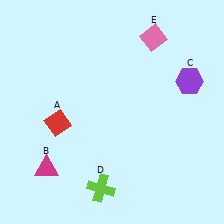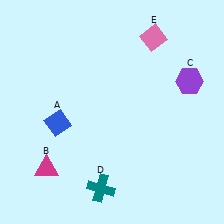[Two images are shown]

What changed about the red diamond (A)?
In Image 1, A is red. In Image 2, it changed to blue.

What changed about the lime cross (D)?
In Image 1, D is lime. In Image 2, it changed to teal.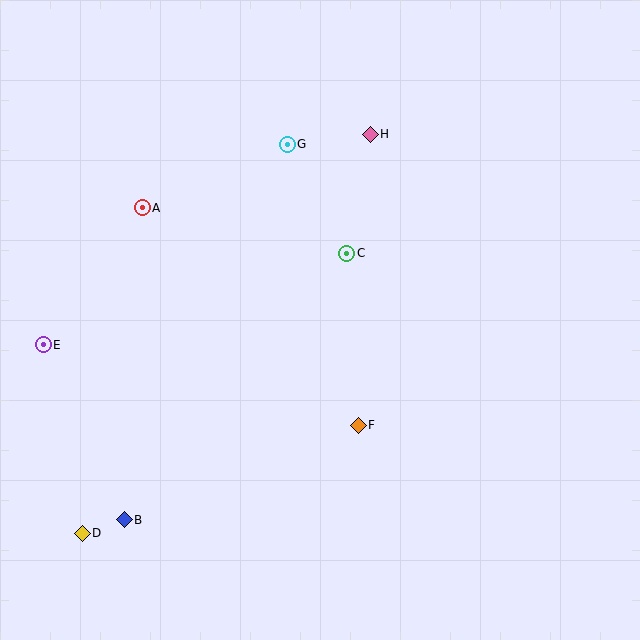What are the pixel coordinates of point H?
Point H is at (370, 134).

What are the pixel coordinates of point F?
Point F is at (358, 425).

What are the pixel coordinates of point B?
Point B is at (124, 520).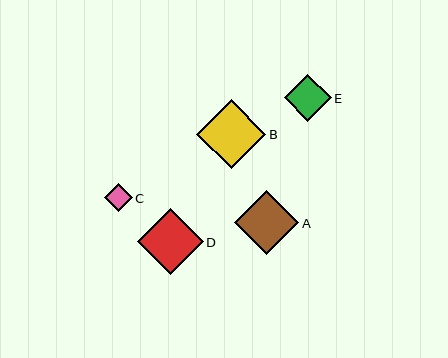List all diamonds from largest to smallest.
From largest to smallest: B, D, A, E, C.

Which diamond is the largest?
Diamond B is the largest with a size of approximately 69 pixels.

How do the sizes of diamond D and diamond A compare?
Diamond D and diamond A are approximately the same size.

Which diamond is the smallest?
Diamond C is the smallest with a size of approximately 28 pixels.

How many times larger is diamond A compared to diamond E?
Diamond A is approximately 1.4 times the size of diamond E.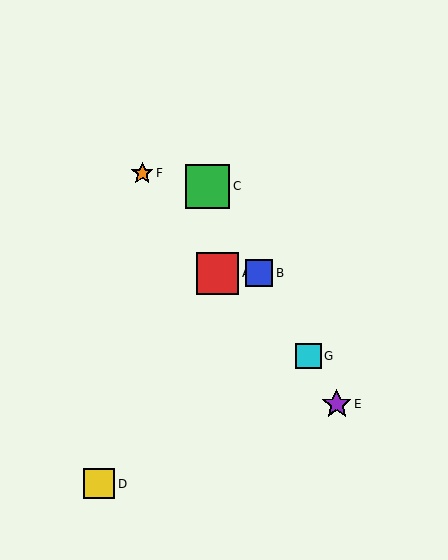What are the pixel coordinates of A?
Object A is at (217, 273).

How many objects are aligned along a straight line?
4 objects (B, C, E, G) are aligned along a straight line.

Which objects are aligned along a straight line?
Objects B, C, E, G are aligned along a straight line.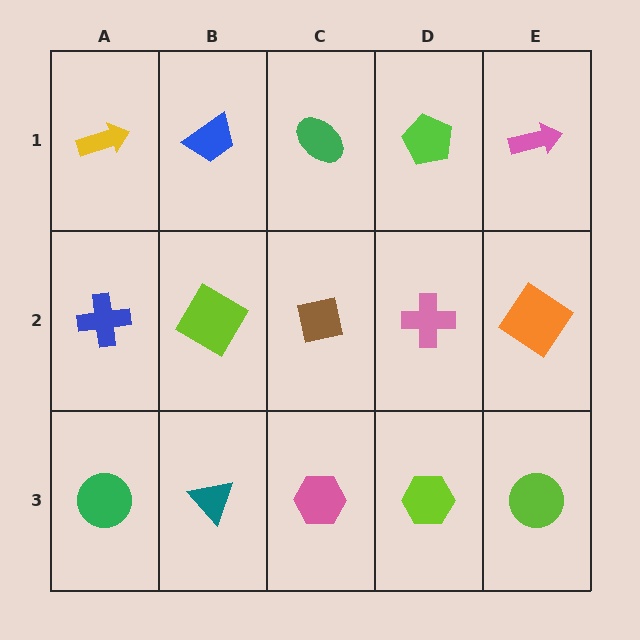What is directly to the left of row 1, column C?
A blue trapezoid.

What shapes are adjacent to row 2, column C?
A green ellipse (row 1, column C), a pink hexagon (row 3, column C), a lime diamond (row 2, column B), a pink cross (row 2, column D).